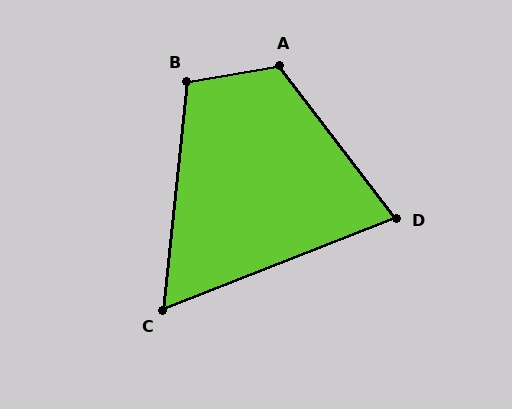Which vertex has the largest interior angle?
A, at approximately 117 degrees.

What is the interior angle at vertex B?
Approximately 106 degrees (obtuse).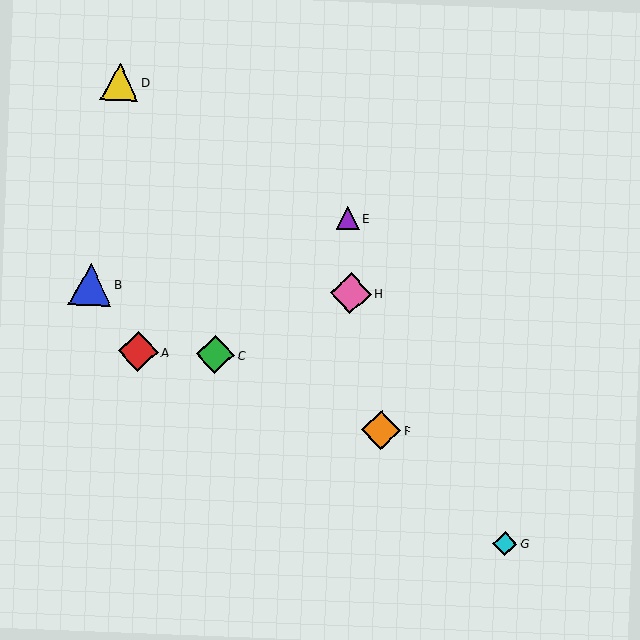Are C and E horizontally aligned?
No, C is at y≈355 and E is at y≈218.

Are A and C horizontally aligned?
Yes, both are at y≈352.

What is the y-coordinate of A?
Object A is at y≈352.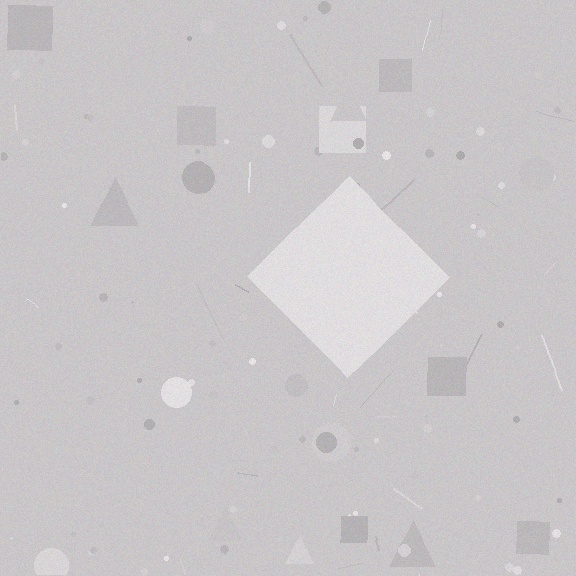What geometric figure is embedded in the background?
A diamond is embedded in the background.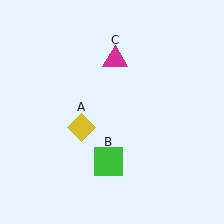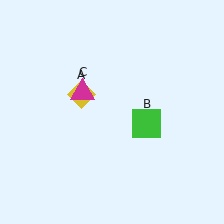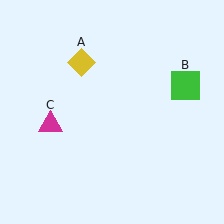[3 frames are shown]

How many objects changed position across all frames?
3 objects changed position: yellow diamond (object A), green square (object B), magenta triangle (object C).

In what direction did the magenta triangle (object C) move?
The magenta triangle (object C) moved down and to the left.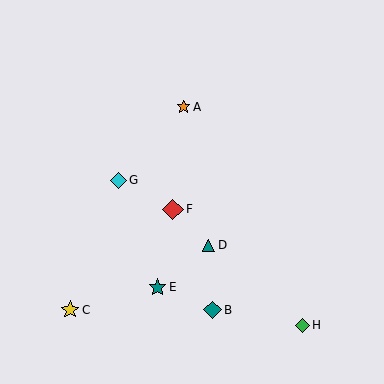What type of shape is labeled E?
Shape E is a teal star.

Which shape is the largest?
The red diamond (labeled F) is the largest.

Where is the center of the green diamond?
The center of the green diamond is at (303, 325).